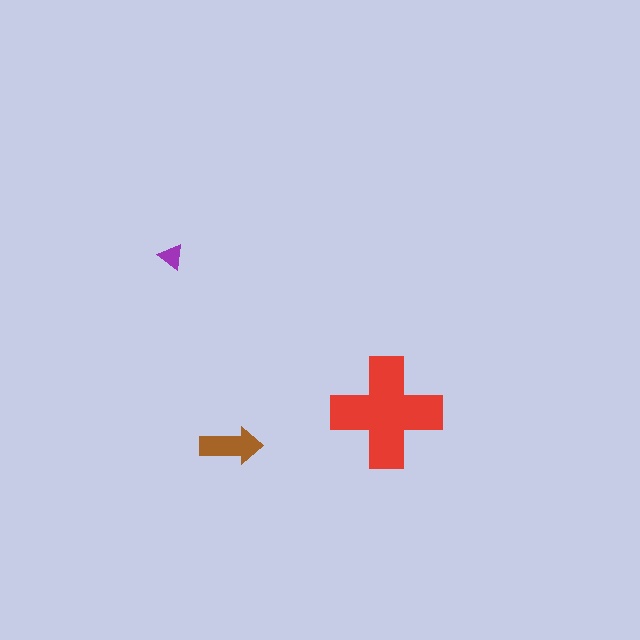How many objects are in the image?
There are 3 objects in the image.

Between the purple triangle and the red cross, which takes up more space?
The red cross.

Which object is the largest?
The red cross.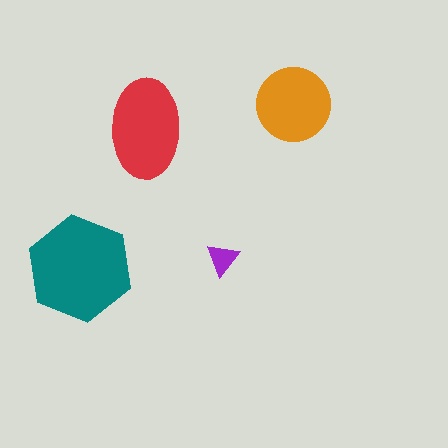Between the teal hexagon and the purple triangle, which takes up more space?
The teal hexagon.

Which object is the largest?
The teal hexagon.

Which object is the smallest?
The purple triangle.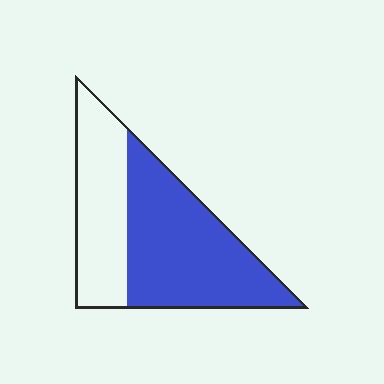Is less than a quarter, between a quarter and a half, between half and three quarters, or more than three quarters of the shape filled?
Between half and three quarters.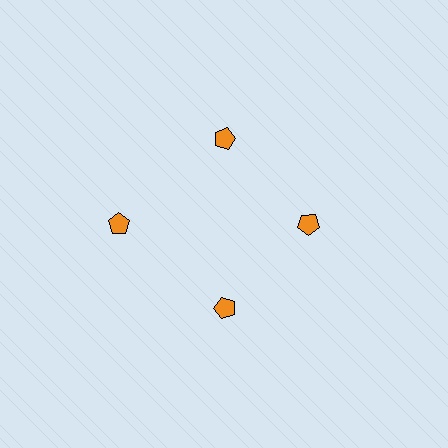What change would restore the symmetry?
The symmetry would be restored by moving it inward, back onto the ring so that all 4 pentagons sit at equal angles and equal distance from the center.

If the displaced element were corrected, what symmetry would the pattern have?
It would have 4-fold rotational symmetry — the pattern would map onto itself every 90 degrees.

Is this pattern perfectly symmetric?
No. The 4 orange pentagons are arranged in a ring, but one element near the 9 o'clock position is pushed outward from the center, breaking the 4-fold rotational symmetry.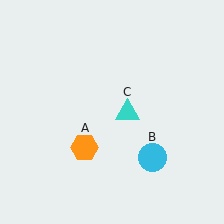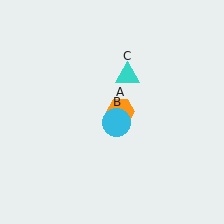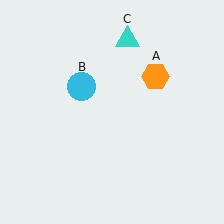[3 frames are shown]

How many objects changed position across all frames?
3 objects changed position: orange hexagon (object A), cyan circle (object B), cyan triangle (object C).